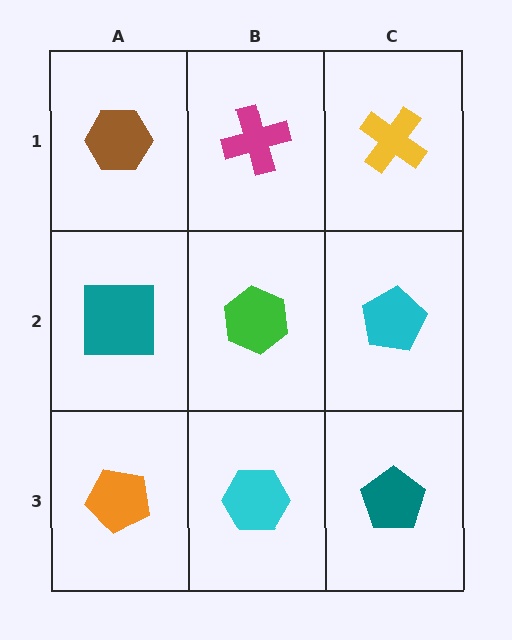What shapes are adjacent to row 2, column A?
A brown hexagon (row 1, column A), an orange pentagon (row 3, column A), a green hexagon (row 2, column B).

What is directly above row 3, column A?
A teal square.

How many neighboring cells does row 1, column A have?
2.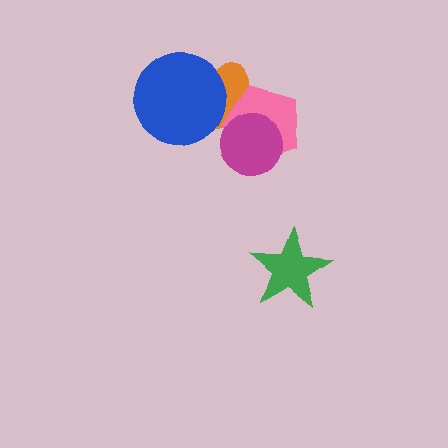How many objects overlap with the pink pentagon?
2 objects overlap with the pink pentagon.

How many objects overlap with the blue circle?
1 object overlaps with the blue circle.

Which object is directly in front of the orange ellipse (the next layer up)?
The pink pentagon is directly in front of the orange ellipse.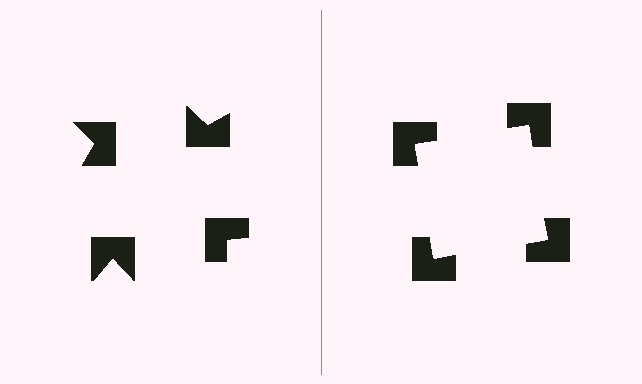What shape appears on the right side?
An illusory square.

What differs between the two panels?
The notched squares are positioned identically on both sides; only the wedge orientations differ. On the right they align to a square; on the left they are misaligned.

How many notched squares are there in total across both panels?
8 — 4 on each side.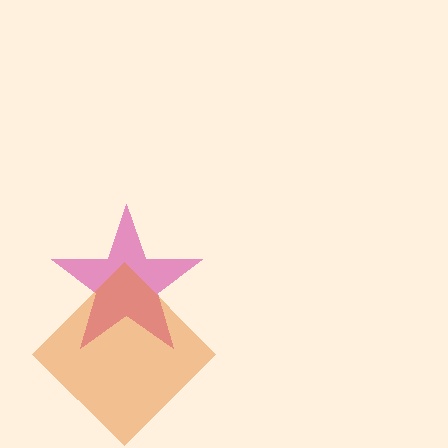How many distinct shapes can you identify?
There are 2 distinct shapes: a magenta star, an orange diamond.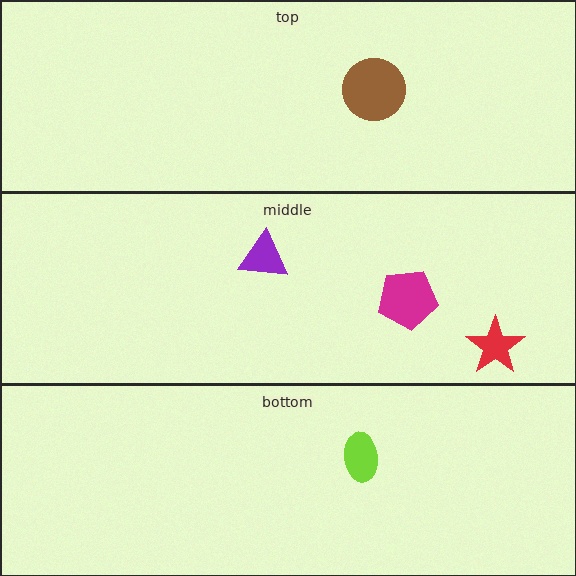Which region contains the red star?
The middle region.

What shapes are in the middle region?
The magenta pentagon, the purple triangle, the red star.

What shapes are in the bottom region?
The lime ellipse.